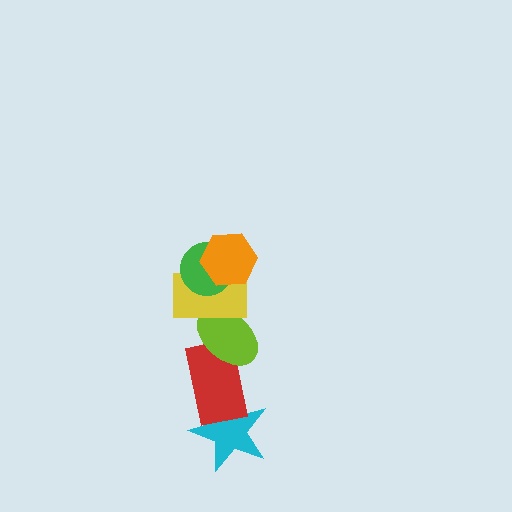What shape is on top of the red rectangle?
The lime ellipse is on top of the red rectangle.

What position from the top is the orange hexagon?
The orange hexagon is 1st from the top.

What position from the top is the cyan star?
The cyan star is 6th from the top.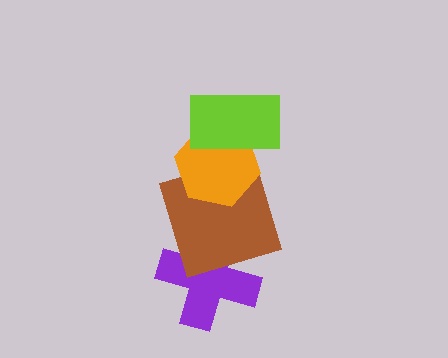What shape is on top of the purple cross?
The brown square is on top of the purple cross.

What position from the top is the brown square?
The brown square is 3rd from the top.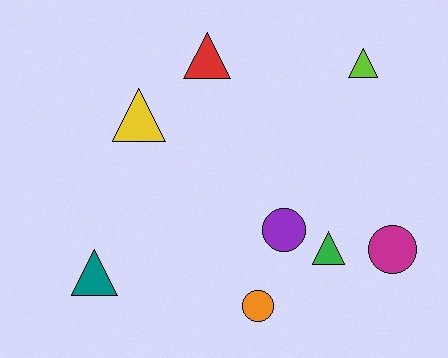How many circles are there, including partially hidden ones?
There are 3 circles.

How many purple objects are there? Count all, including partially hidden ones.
There is 1 purple object.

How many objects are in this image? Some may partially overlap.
There are 8 objects.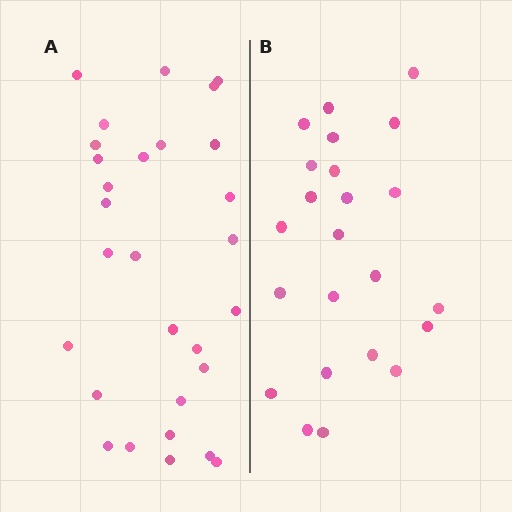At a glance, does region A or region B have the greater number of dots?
Region A (the left region) has more dots.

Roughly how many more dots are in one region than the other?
Region A has about 6 more dots than region B.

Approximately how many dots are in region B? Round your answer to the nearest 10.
About 20 dots. (The exact count is 23, which rounds to 20.)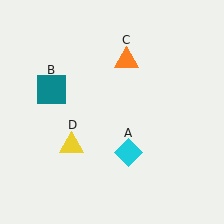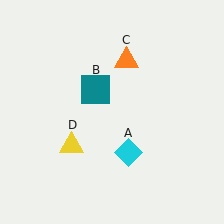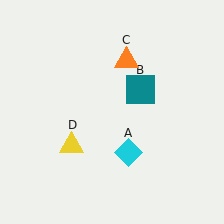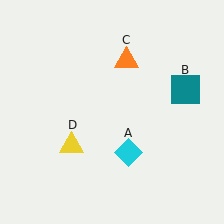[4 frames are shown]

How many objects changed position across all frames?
1 object changed position: teal square (object B).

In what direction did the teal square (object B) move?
The teal square (object B) moved right.